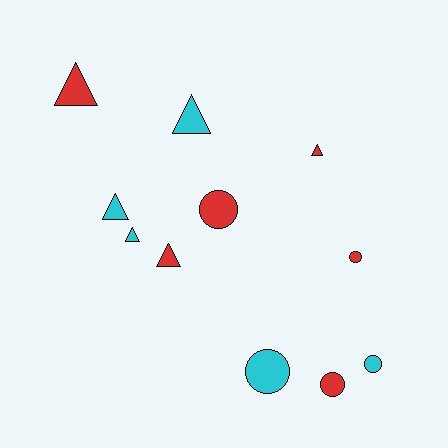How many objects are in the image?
There are 11 objects.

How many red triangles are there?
There are 3 red triangles.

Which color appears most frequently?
Red, with 6 objects.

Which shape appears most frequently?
Triangle, with 6 objects.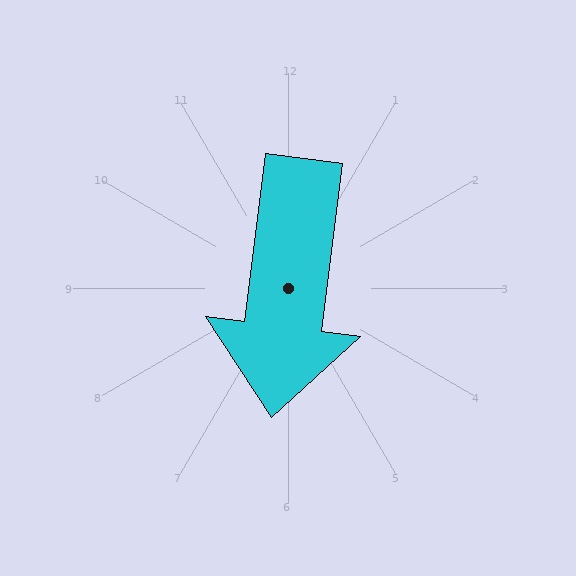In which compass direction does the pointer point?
South.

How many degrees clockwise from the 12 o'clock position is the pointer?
Approximately 187 degrees.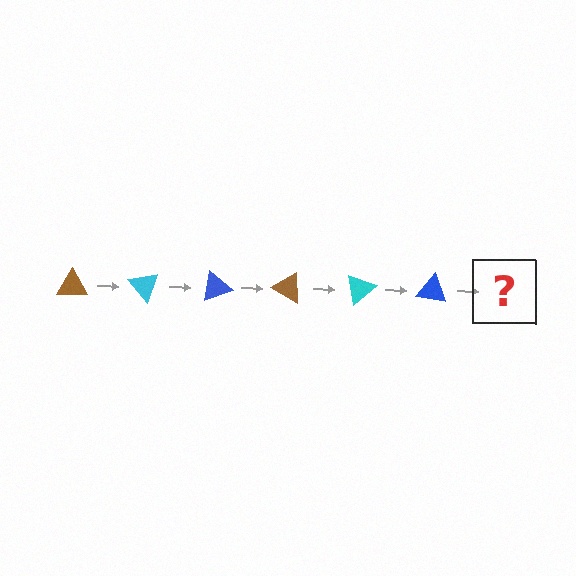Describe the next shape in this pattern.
It should be a brown triangle, rotated 300 degrees from the start.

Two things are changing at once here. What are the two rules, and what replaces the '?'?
The two rules are that it rotates 50 degrees each step and the color cycles through brown, cyan, and blue. The '?' should be a brown triangle, rotated 300 degrees from the start.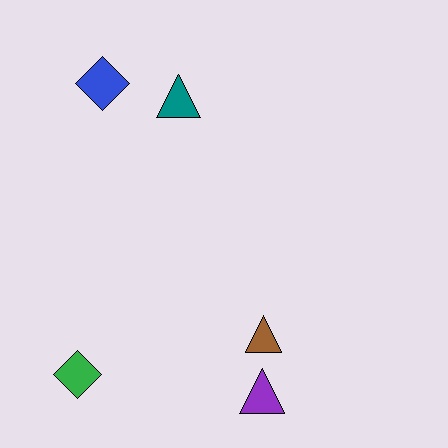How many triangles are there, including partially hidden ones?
There are 3 triangles.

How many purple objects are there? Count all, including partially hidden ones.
There is 1 purple object.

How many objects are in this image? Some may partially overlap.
There are 5 objects.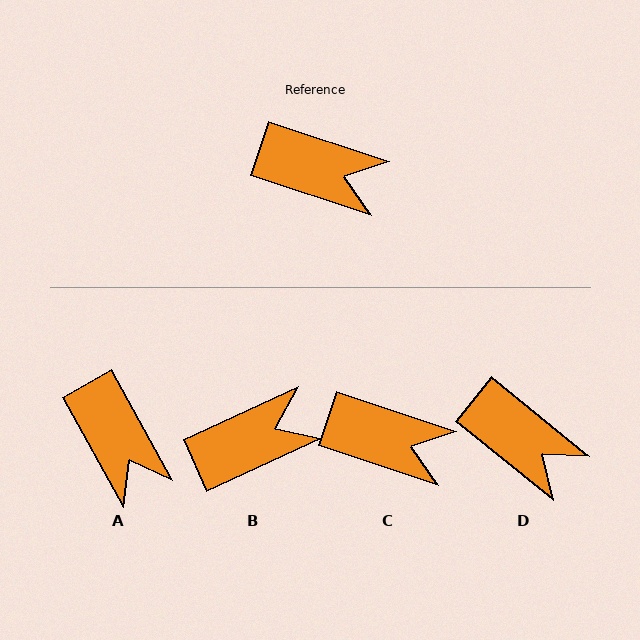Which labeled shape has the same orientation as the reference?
C.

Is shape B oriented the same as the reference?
No, it is off by about 43 degrees.